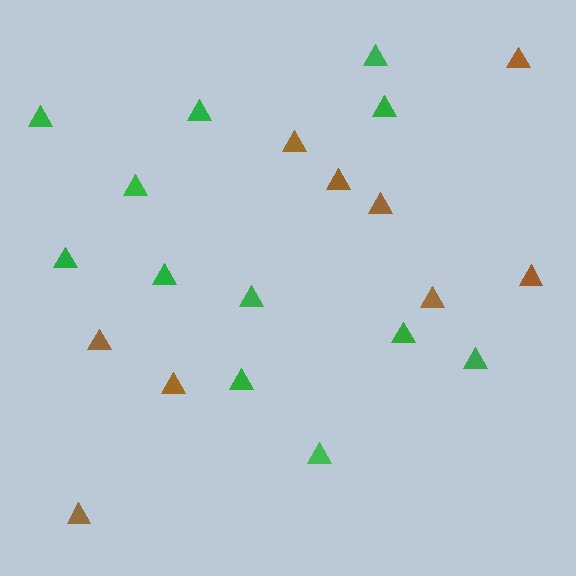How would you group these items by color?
There are 2 groups: one group of green triangles (12) and one group of brown triangles (9).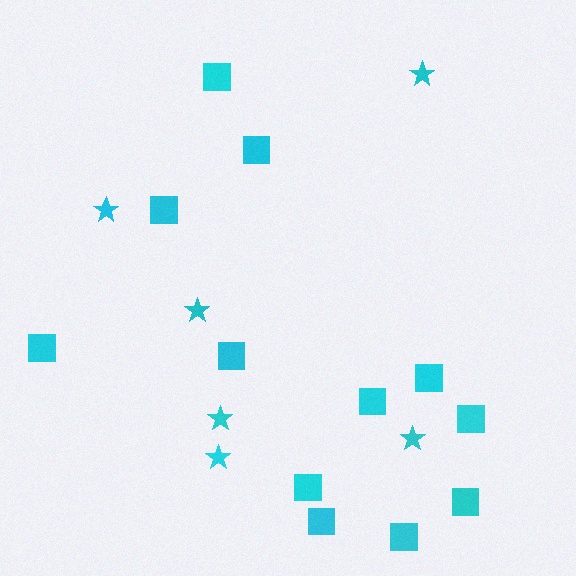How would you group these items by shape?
There are 2 groups: one group of squares (12) and one group of stars (6).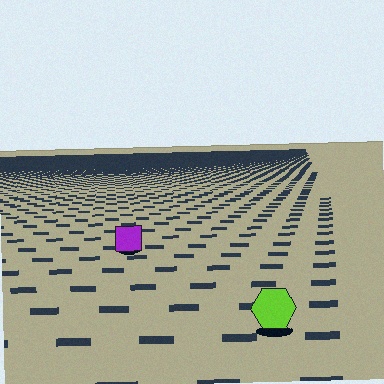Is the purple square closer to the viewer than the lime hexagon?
No. The lime hexagon is closer — you can tell from the texture gradient: the ground texture is coarser near it.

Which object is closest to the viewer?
The lime hexagon is closest. The texture marks near it are larger and more spread out.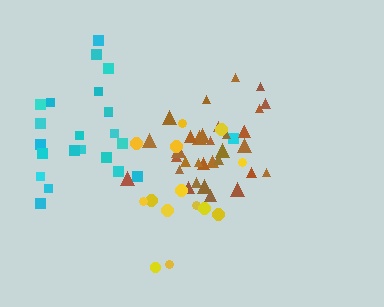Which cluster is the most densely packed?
Brown.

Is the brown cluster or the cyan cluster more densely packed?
Brown.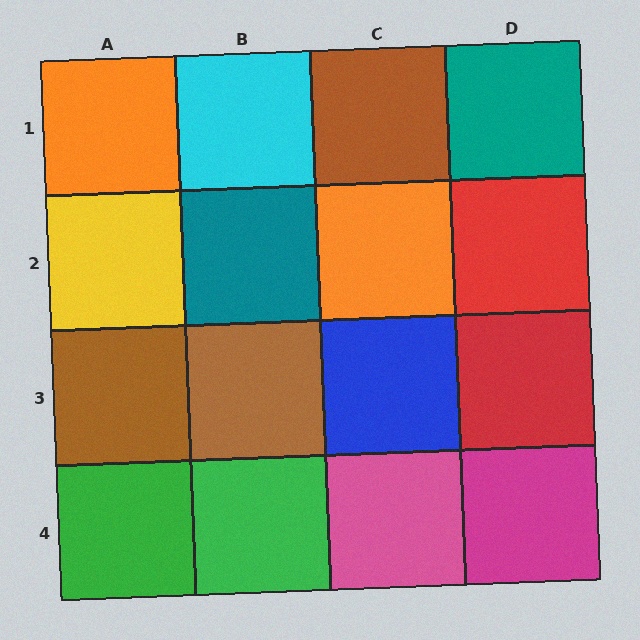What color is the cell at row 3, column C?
Blue.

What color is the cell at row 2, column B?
Teal.